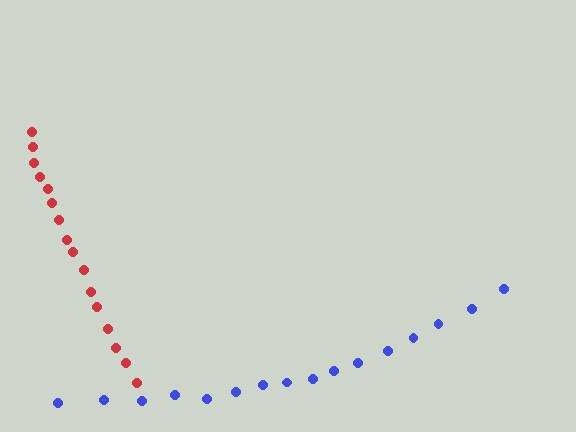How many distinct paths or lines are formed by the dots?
There are 2 distinct paths.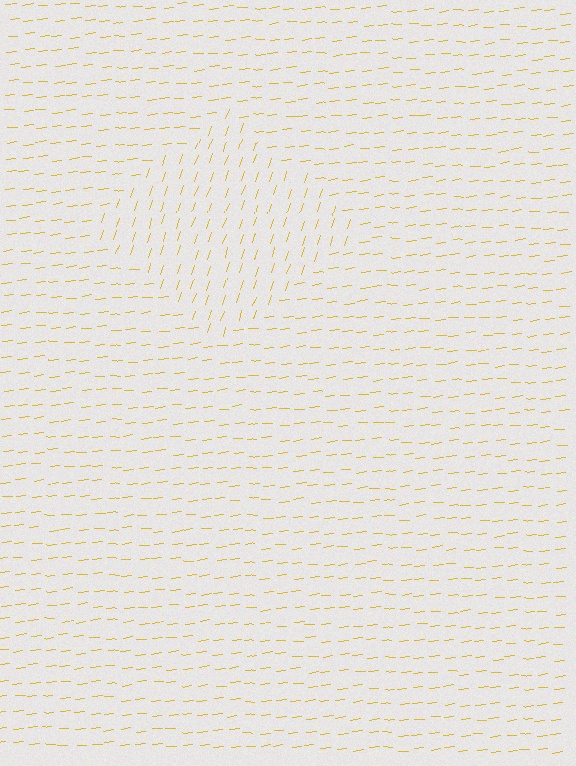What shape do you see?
I see a diamond.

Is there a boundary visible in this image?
Yes, there is a texture boundary formed by a change in line orientation.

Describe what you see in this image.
The image is filled with small yellow line segments. A diamond region in the image has lines oriented differently from the surrounding lines, creating a visible texture boundary.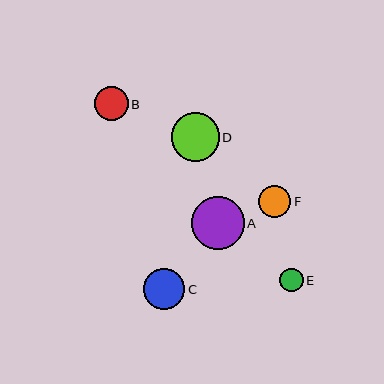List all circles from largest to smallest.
From largest to smallest: A, D, C, B, F, E.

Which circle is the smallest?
Circle E is the smallest with a size of approximately 23 pixels.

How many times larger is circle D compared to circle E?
Circle D is approximately 2.1 times the size of circle E.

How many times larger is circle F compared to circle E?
Circle F is approximately 1.4 times the size of circle E.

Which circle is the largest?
Circle A is the largest with a size of approximately 53 pixels.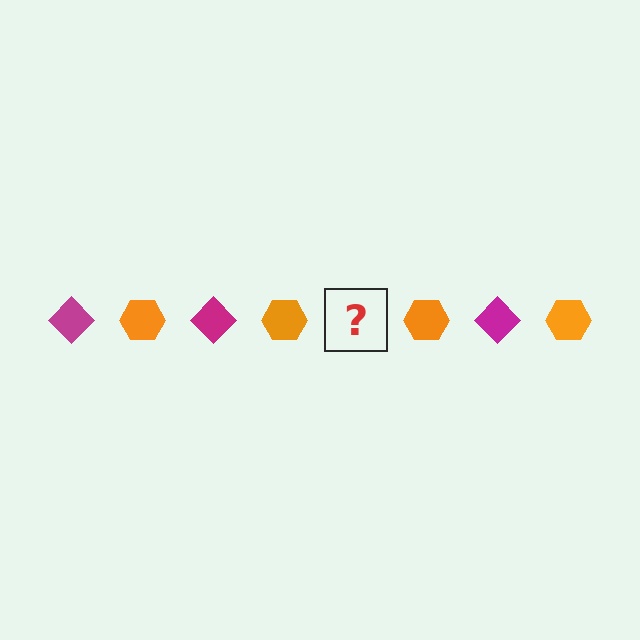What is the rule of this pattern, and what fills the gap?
The rule is that the pattern alternates between magenta diamond and orange hexagon. The gap should be filled with a magenta diamond.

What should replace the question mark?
The question mark should be replaced with a magenta diamond.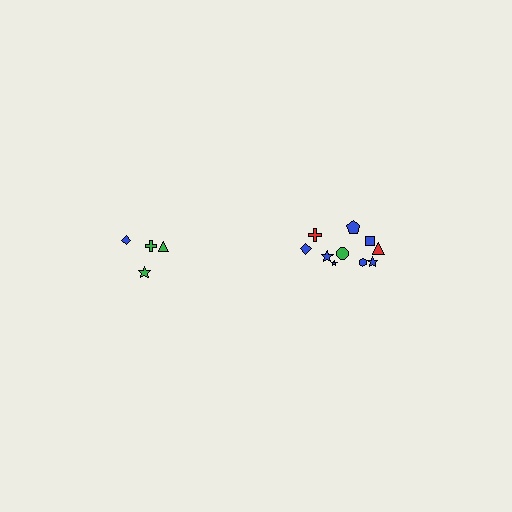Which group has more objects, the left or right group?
The right group.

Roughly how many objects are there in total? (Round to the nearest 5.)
Roughly 15 objects in total.